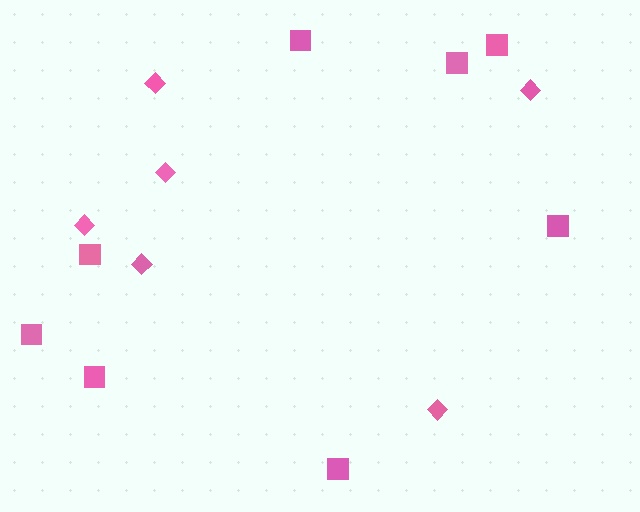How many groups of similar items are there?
There are 2 groups: one group of diamonds (6) and one group of squares (8).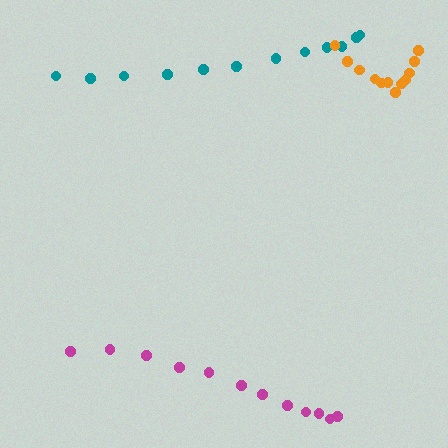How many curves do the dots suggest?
There are 3 distinct paths.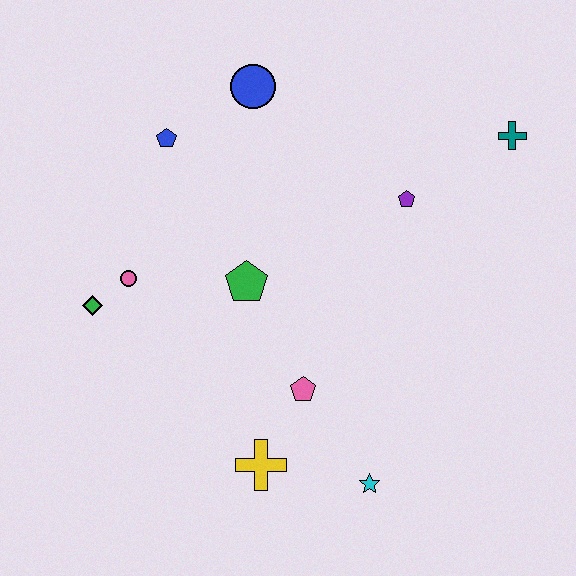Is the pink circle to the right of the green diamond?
Yes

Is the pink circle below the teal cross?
Yes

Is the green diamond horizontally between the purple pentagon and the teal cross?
No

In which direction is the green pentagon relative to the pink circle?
The green pentagon is to the right of the pink circle.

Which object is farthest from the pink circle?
The teal cross is farthest from the pink circle.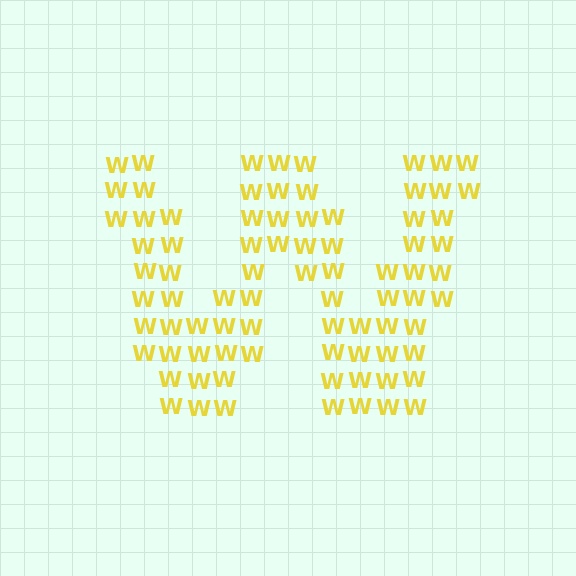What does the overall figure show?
The overall figure shows the letter W.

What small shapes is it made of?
It is made of small letter W's.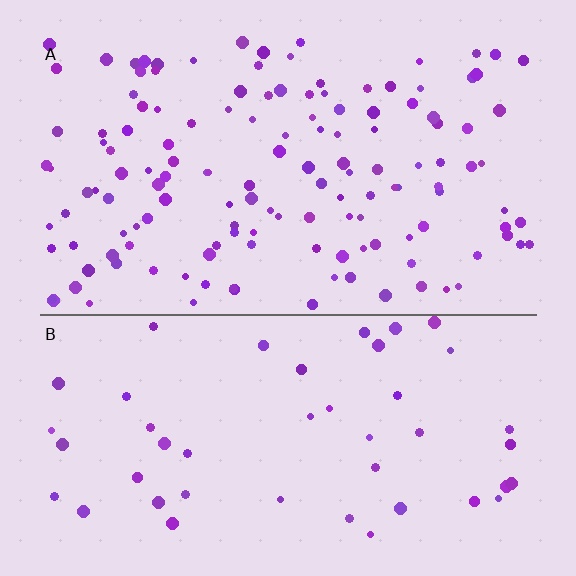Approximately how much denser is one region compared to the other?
Approximately 3.0× — region A over region B.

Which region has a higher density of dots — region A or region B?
A (the top).